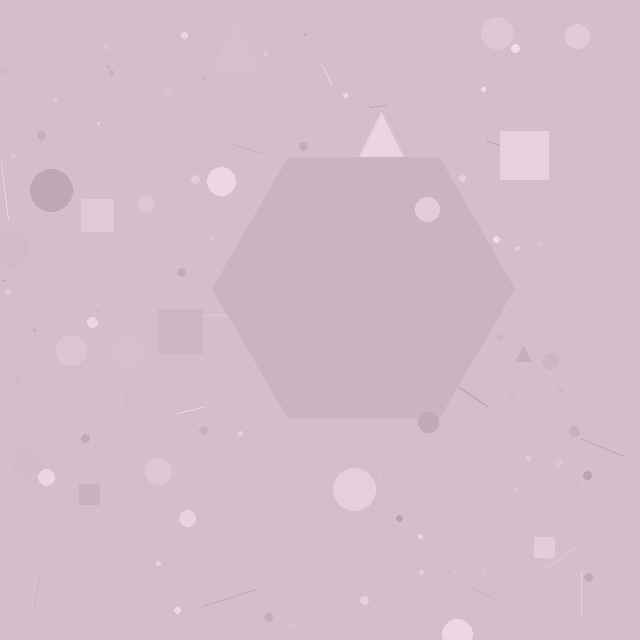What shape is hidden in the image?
A hexagon is hidden in the image.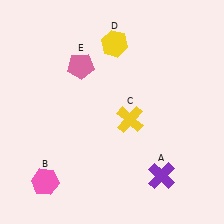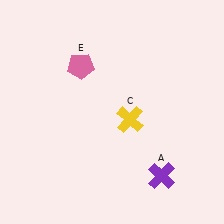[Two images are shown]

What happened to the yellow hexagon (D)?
The yellow hexagon (D) was removed in Image 2. It was in the top-right area of Image 1.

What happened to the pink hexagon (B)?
The pink hexagon (B) was removed in Image 2. It was in the bottom-left area of Image 1.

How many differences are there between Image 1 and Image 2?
There are 2 differences between the two images.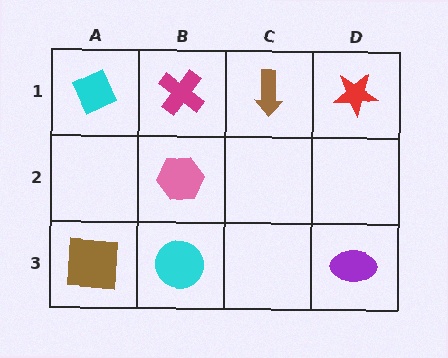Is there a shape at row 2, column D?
No, that cell is empty.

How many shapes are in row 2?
1 shape.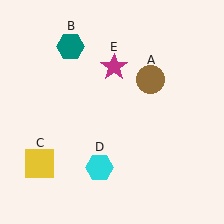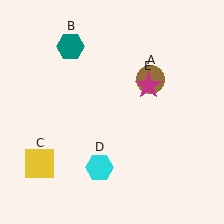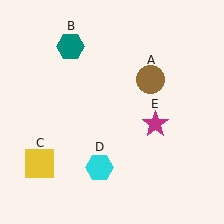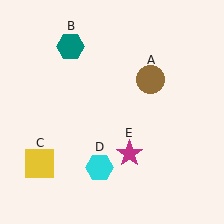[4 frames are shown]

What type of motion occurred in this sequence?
The magenta star (object E) rotated clockwise around the center of the scene.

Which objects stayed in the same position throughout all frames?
Brown circle (object A) and teal hexagon (object B) and yellow square (object C) and cyan hexagon (object D) remained stationary.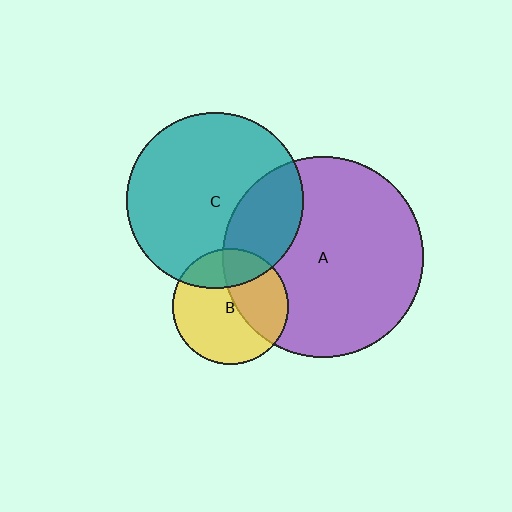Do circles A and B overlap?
Yes.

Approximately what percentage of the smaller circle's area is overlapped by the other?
Approximately 40%.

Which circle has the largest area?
Circle A (purple).